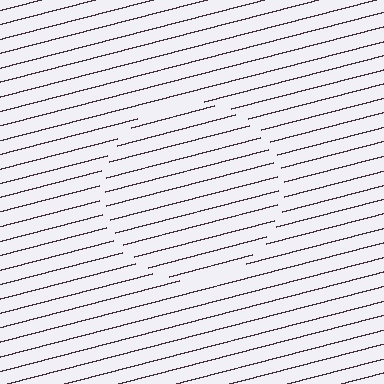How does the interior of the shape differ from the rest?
The interior of the shape contains the same grating, shifted by half a period — the contour is defined by the phase discontinuity where line-ends from the inner and outer gratings abut.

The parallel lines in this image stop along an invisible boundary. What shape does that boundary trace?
An illusory circle. The interior of the shape contains the same grating, shifted by half a period — the contour is defined by the phase discontinuity where line-ends from the inner and outer gratings abut.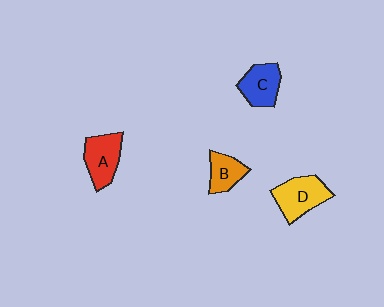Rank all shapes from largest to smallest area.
From largest to smallest: D (yellow), A (red), C (blue), B (orange).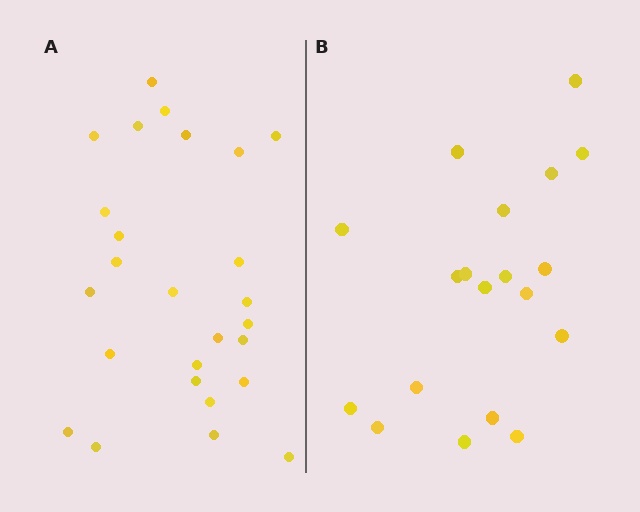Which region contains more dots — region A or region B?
Region A (the left region) has more dots.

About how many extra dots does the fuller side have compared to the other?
Region A has roughly 8 or so more dots than region B.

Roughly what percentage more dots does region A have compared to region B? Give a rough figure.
About 35% more.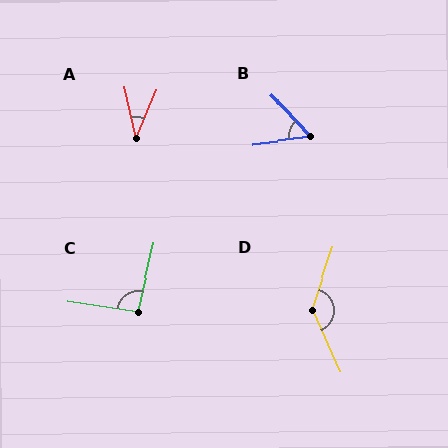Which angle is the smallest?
A, at approximately 36 degrees.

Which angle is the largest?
D, at approximately 137 degrees.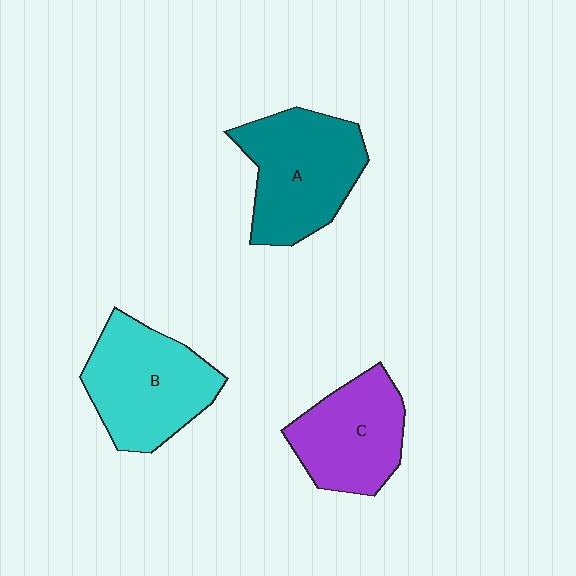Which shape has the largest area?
Shape A (teal).